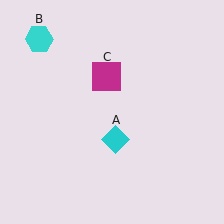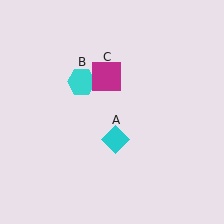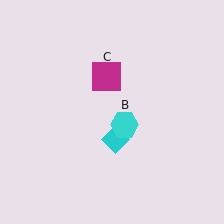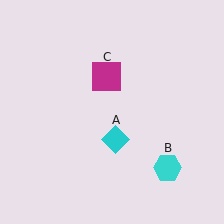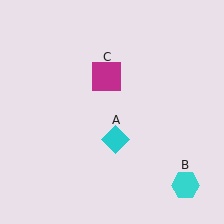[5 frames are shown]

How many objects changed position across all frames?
1 object changed position: cyan hexagon (object B).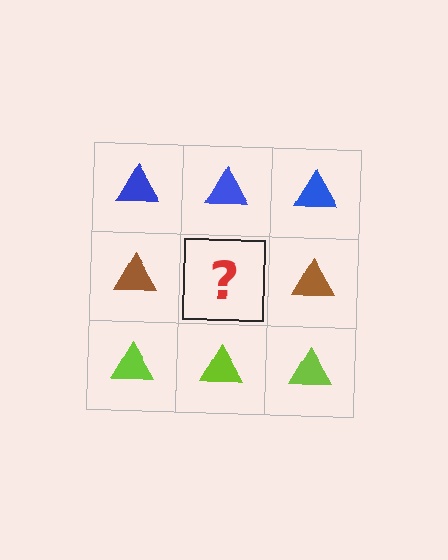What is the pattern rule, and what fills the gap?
The rule is that each row has a consistent color. The gap should be filled with a brown triangle.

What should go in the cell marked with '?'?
The missing cell should contain a brown triangle.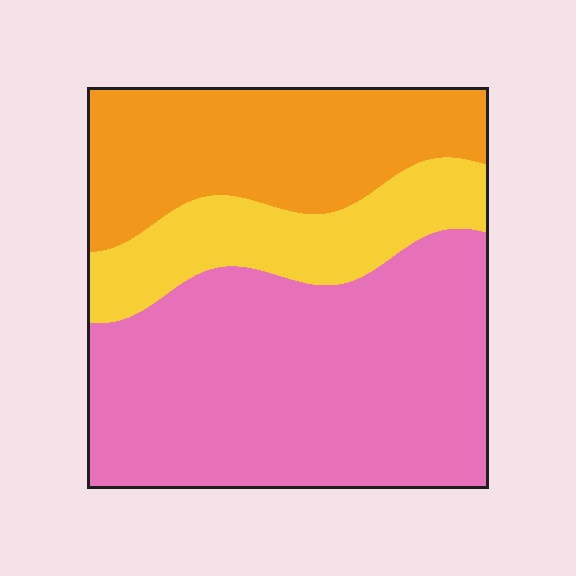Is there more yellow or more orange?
Orange.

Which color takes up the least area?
Yellow, at roughly 20%.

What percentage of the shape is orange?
Orange takes up about one quarter (1/4) of the shape.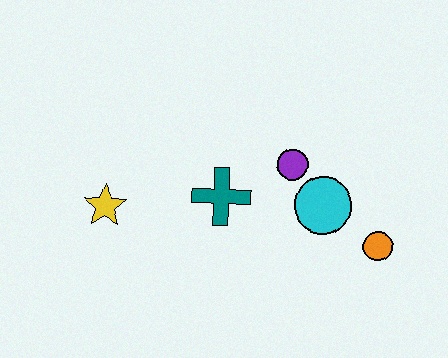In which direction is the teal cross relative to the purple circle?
The teal cross is to the left of the purple circle.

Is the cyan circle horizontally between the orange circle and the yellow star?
Yes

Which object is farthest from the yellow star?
The orange circle is farthest from the yellow star.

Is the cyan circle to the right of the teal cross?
Yes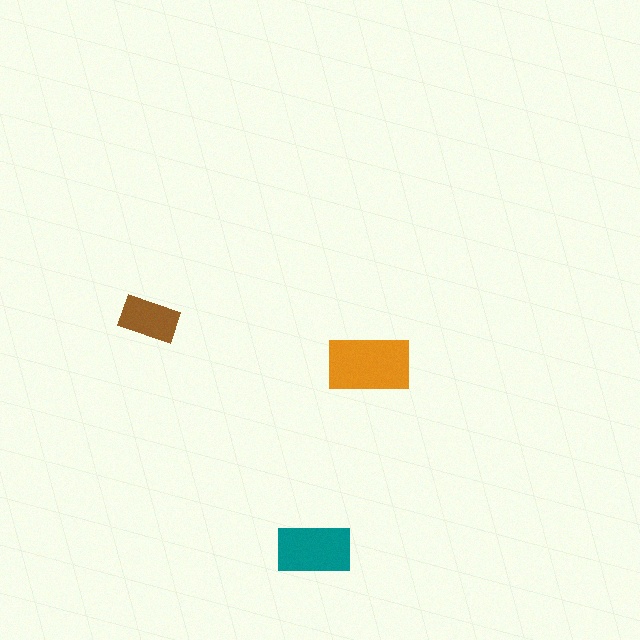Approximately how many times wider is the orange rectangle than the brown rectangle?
About 1.5 times wider.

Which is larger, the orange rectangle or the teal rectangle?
The orange one.